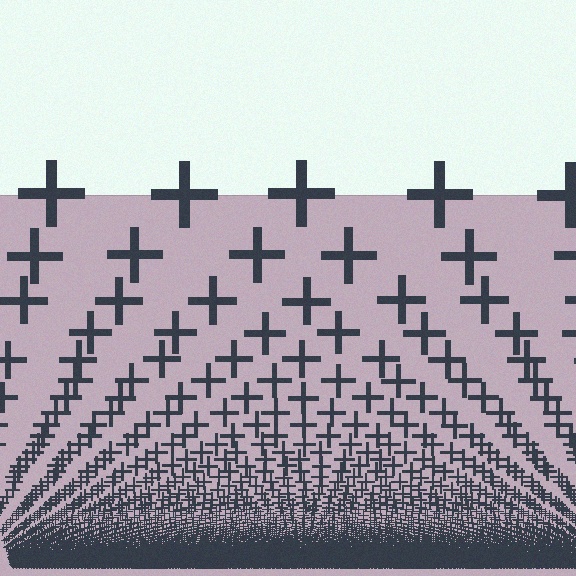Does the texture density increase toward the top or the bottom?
Density increases toward the bottom.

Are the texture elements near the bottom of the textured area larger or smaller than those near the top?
Smaller. The gradient is inverted — elements near the bottom are smaller and denser.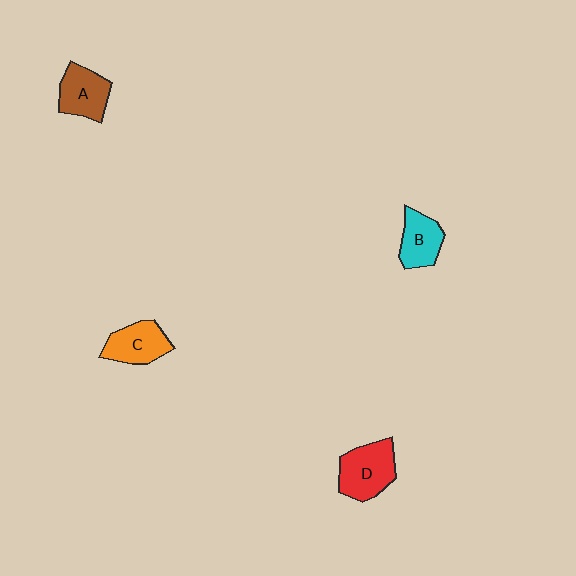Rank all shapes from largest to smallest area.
From largest to smallest: D (red), C (orange), A (brown), B (cyan).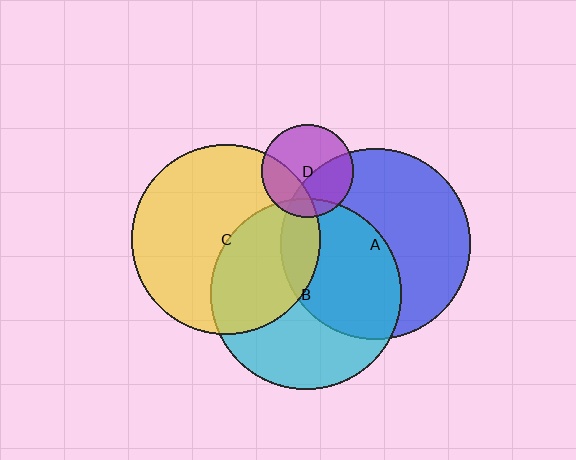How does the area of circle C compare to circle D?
Approximately 4.2 times.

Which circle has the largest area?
Circle B (cyan).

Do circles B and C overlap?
Yes.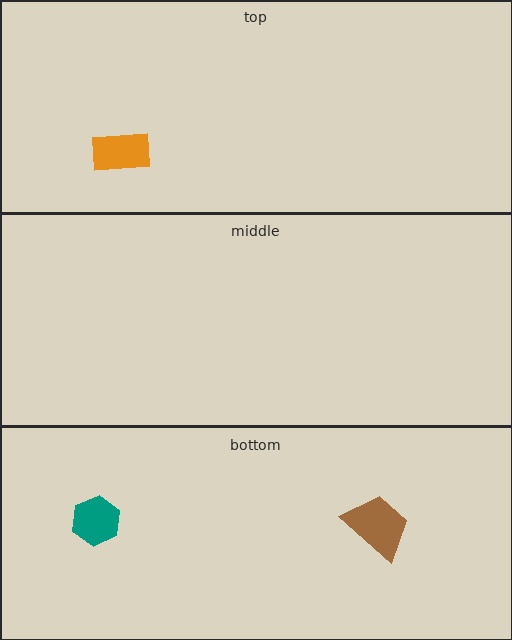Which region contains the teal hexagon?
The bottom region.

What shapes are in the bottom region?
The brown trapezoid, the teal hexagon.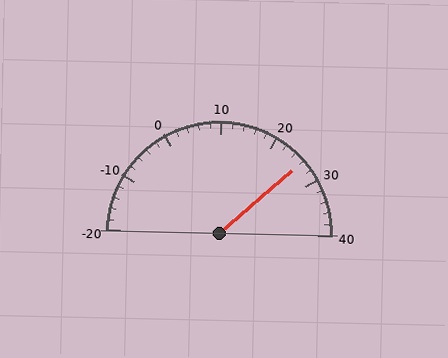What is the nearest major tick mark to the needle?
The nearest major tick mark is 30.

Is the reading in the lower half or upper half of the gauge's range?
The reading is in the upper half of the range (-20 to 40).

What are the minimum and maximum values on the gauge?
The gauge ranges from -20 to 40.